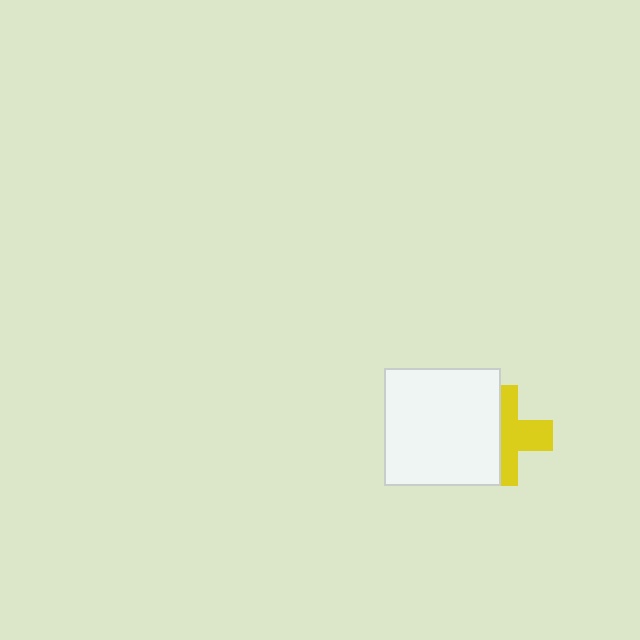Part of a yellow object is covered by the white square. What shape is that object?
It is a cross.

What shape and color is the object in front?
The object in front is a white square.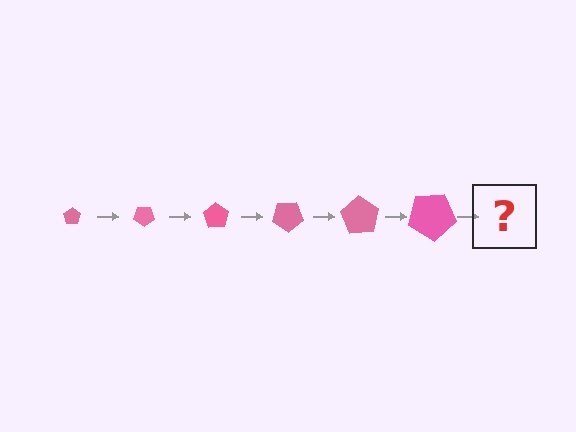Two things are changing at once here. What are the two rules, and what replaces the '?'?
The two rules are that the pentagon grows larger each step and it rotates 35 degrees each step. The '?' should be a pentagon, larger than the previous one and rotated 210 degrees from the start.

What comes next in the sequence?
The next element should be a pentagon, larger than the previous one and rotated 210 degrees from the start.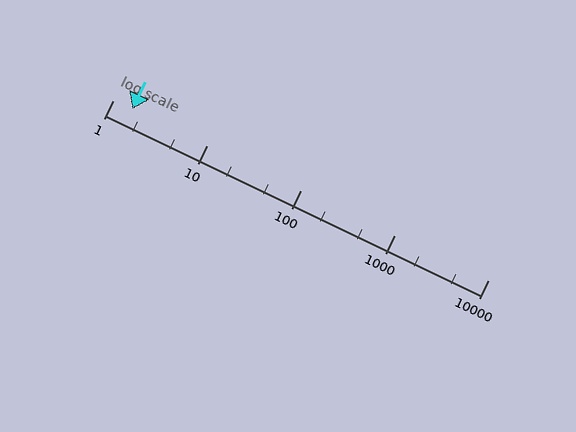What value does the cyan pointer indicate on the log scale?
The pointer indicates approximately 1.6.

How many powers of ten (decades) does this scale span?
The scale spans 4 decades, from 1 to 10000.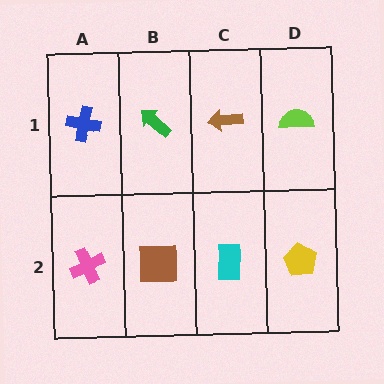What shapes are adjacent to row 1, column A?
A pink cross (row 2, column A), a green arrow (row 1, column B).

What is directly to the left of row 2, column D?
A cyan rectangle.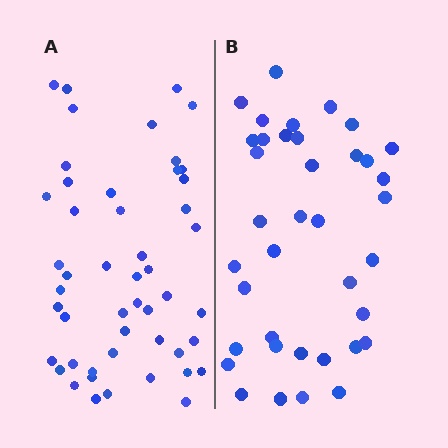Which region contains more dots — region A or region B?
Region A (the left region) has more dots.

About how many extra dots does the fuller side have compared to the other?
Region A has roughly 12 or so more dots than region B.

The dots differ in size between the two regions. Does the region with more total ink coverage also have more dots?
No. Region B has more total ink coverage because its dots are larger, but region A actually contains more individual dots. Total area can be misleading — the number of items is what matters here.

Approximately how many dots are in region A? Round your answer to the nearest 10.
About 50 dots. (The exact count is 49, which rounds to 50.)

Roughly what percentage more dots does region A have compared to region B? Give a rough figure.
About 30% more.